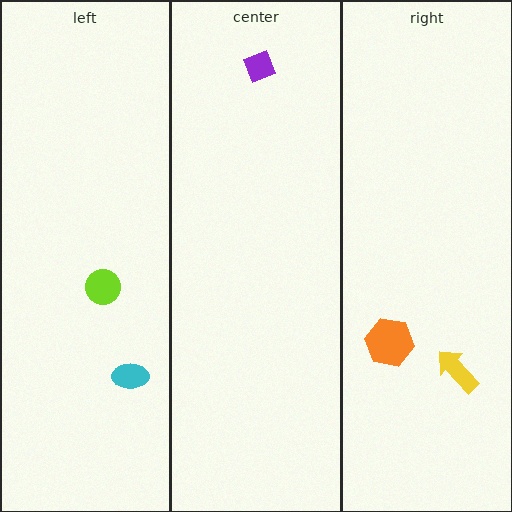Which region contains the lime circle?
The left region.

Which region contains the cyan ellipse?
The left region.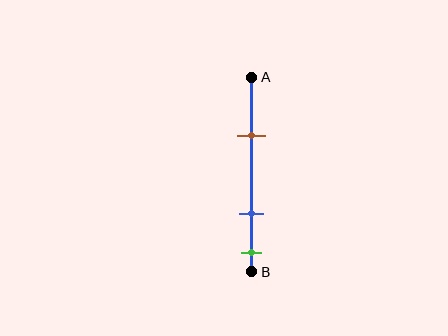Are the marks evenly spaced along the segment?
No, the marks are not evenly spaced.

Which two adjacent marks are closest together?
The blue and green marks are the closest adjacent pair.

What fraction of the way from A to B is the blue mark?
The blue mark is approximately 70% (0.7) of the way from A to B.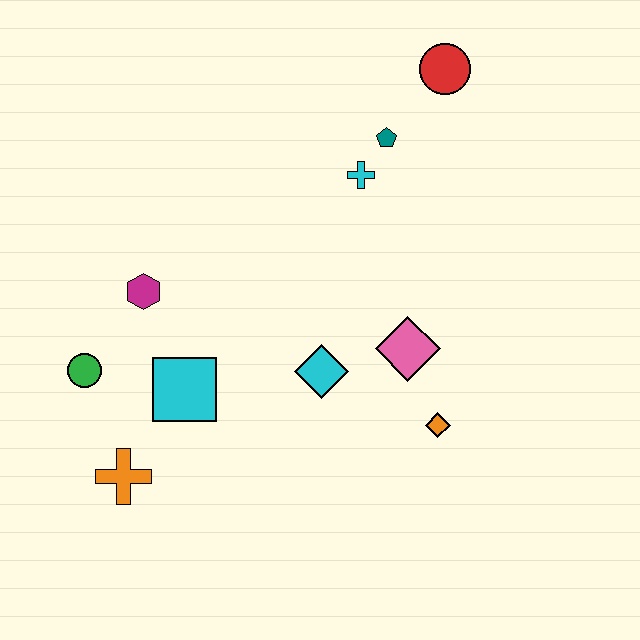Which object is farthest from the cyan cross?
The orange cross is farthest from the cyan cross.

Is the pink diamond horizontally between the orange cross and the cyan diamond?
No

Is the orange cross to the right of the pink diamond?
No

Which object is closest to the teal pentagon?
The cyan cross is closest to the teal pentagon.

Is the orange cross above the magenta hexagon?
No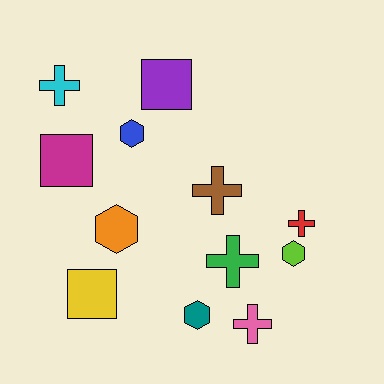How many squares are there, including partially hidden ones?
There are 3 squares.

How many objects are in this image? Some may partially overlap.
There are 12 objects.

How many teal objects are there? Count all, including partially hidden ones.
There is 1 teal object.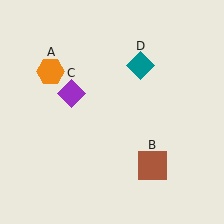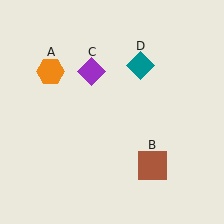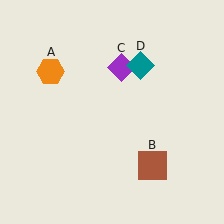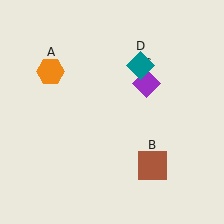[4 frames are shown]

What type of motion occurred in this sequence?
The purple diamond (object C) rotated clockwise around the center of the scene.